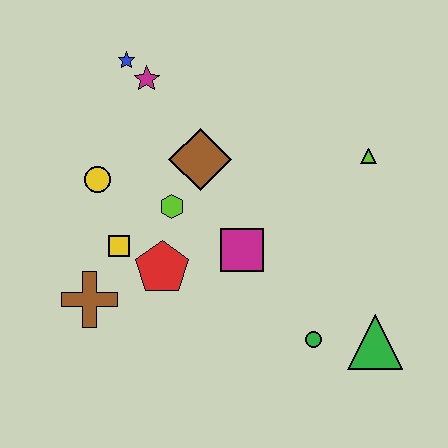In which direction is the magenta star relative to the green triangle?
The magenta star is above the green triangle.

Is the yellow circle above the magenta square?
Yes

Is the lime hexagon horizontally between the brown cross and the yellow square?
No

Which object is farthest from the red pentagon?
The lime triangle is farthest from the red pentagon.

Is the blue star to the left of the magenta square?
Yes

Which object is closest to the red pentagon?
The yellow square is closest to the red pentagon.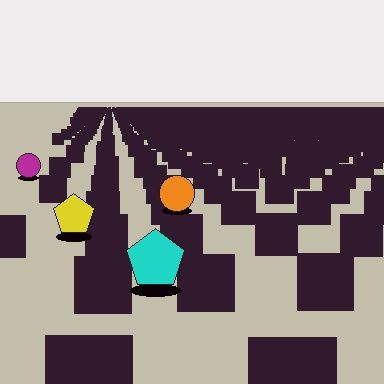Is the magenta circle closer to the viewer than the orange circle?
No. The orange circle is closer — you can tell from the texture gradient: the ground texture is coarser near it.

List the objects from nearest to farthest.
From nearest to farthest: the cyan pentagon, the yellow pentagon, the orange circle, the magenta circle.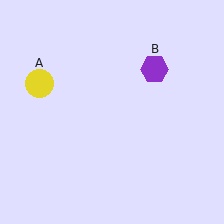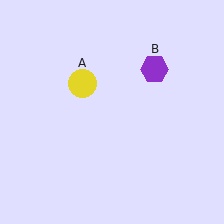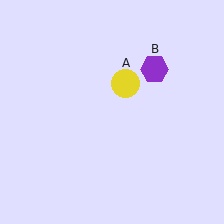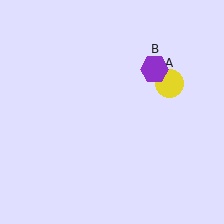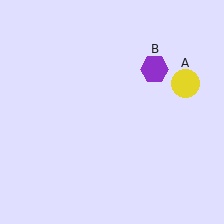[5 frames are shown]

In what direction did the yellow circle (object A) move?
The yellow circle (object A) moved right.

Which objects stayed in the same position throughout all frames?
Purple hexagon (object B) remained stationary.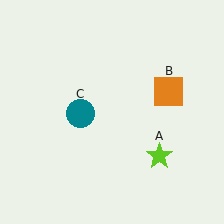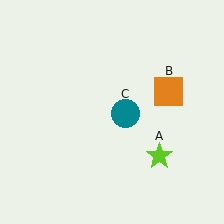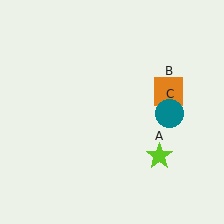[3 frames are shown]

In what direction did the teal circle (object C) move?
The teal circle (object C) moved right.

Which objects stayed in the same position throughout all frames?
Lime star (object A) and orange square (object B) remained stationary.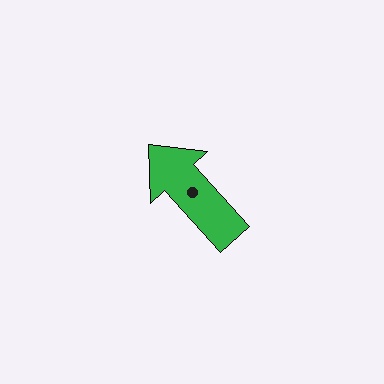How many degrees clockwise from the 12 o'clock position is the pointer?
Approximately 318 degrees.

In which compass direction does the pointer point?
Northwest.